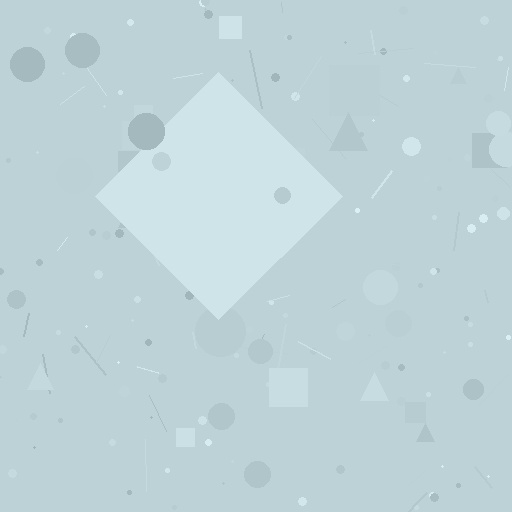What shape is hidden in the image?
A diamond is hidden in the image.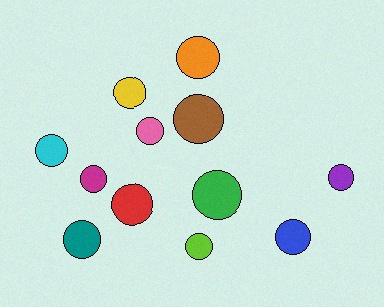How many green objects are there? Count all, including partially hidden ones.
There is 1 green object.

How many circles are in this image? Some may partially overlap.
There are 12 circles.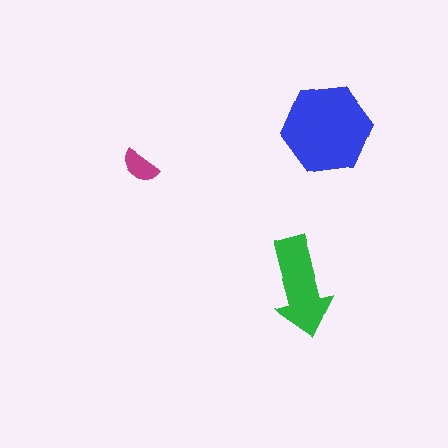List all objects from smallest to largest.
The magenta semicircle, the green arrow, the blue hexagon.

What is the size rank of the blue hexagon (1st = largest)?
1st.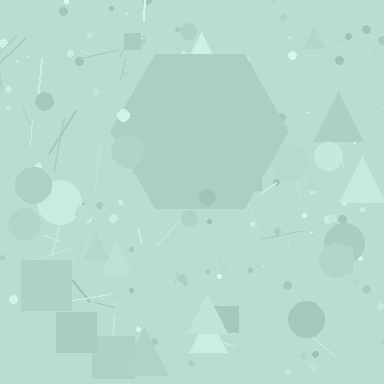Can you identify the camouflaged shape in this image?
The camouflaged shape is a hexagon.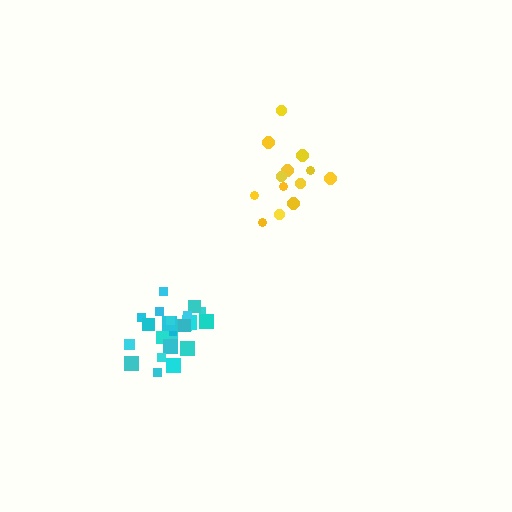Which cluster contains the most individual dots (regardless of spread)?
Cyan (25).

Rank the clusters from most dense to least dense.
cyan, yellow.